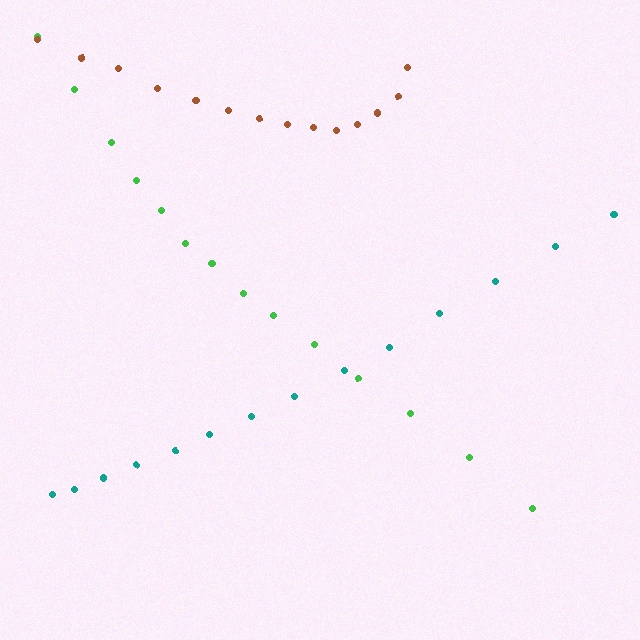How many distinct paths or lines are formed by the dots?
There are 3 distinct paths.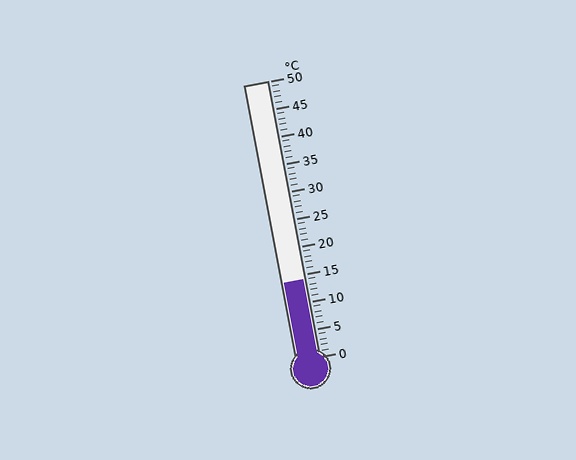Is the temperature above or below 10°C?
The temperature is above 10°C.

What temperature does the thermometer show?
The thermometer shows approximately 14°C.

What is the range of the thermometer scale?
The thermometer scale ranges from 0°C to 50°C.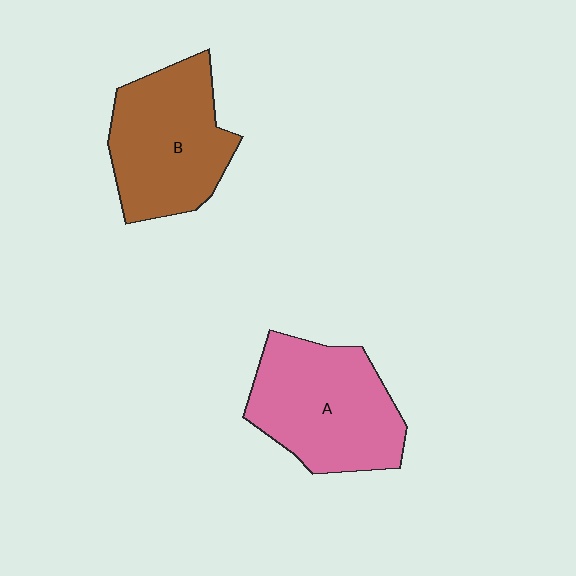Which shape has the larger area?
Shape A (pink).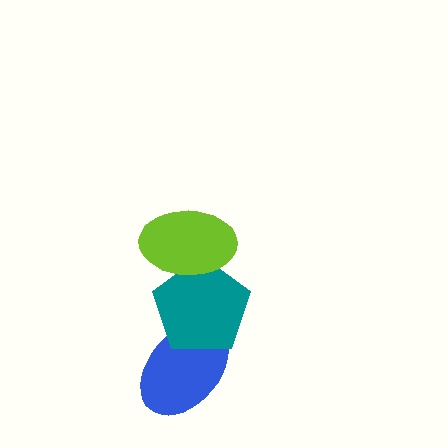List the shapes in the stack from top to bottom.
From top to bottom: the lime ellipse, the teal pentagon, the blue ellipse.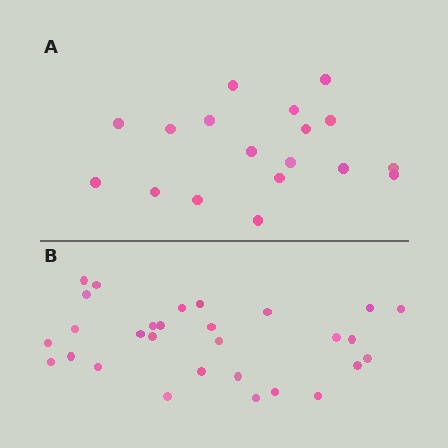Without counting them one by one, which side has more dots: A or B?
Region B (the bottom region) has more dots.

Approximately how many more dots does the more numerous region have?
Region B has roughly 12 or so more dots than region A.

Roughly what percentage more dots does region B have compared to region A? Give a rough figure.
About 60% more.